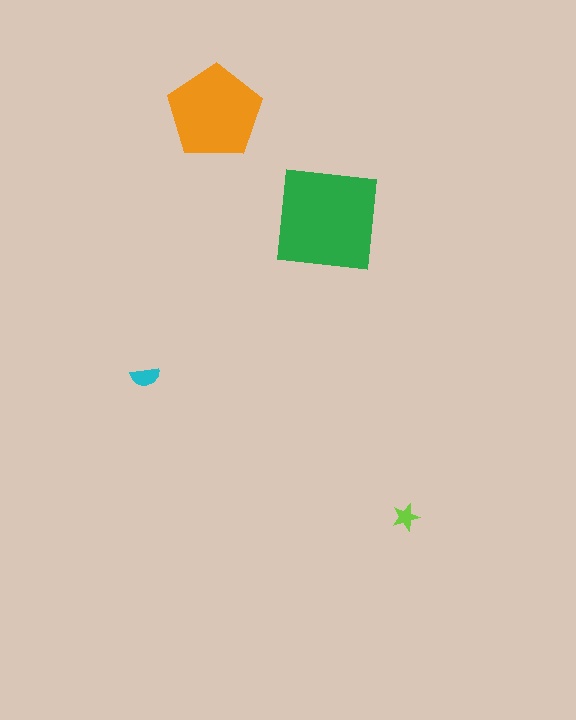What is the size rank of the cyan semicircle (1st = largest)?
3rd.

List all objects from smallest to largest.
The lime star, the cyan semicircle, the orange pentagon, the green square.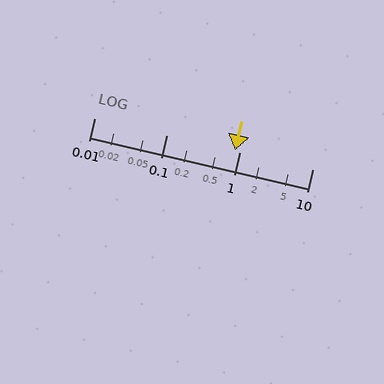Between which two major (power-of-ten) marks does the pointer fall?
The pointer is between 0.1 and 1.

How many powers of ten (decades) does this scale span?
The scale spans 3 decades, from 0.01 to 10.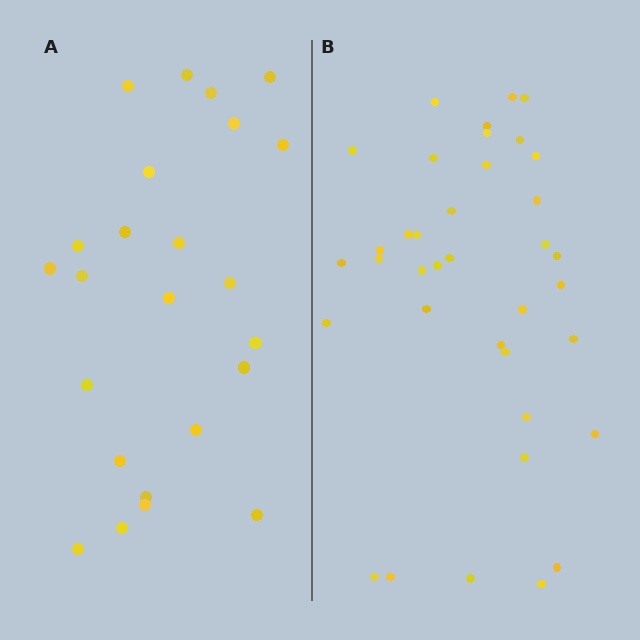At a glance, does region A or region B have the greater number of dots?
Region B (the right region) has more dots.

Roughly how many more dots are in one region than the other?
Region B has approximately 15 more dots than region A.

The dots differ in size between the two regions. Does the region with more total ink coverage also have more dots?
No. Region A has more total ink coverage because its dots are larger, but region B actually contains more individual dots. Total area can be misleading — the number of items is what matters here.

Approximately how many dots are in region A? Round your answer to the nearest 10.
About 20 dots. (The exact count is 24, which rounds to 20.)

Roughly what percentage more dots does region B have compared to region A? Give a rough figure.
About 55% more.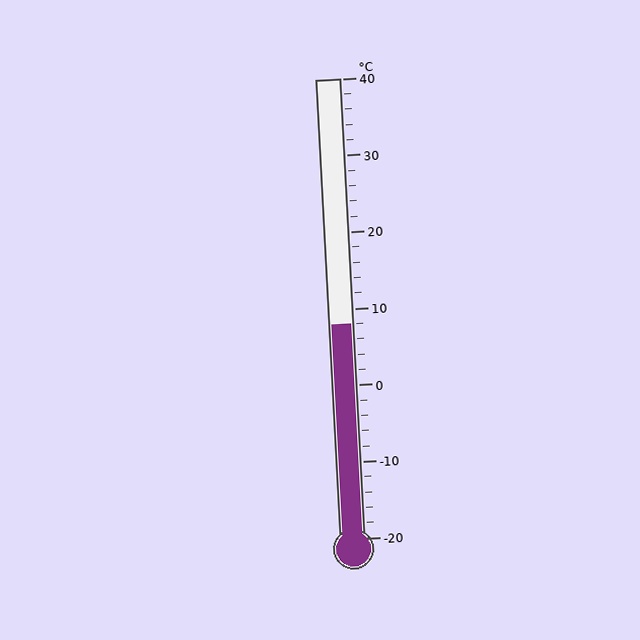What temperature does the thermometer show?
The thermometer shows approximately 8°C.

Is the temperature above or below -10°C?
The temperature is above -10°C.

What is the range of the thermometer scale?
The thermometer scale ranges from -20°C to 40°C.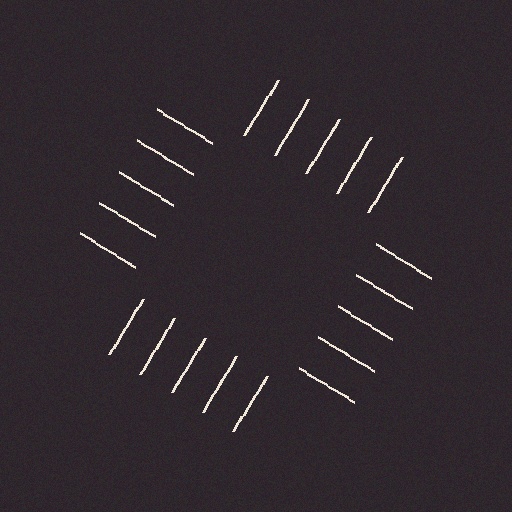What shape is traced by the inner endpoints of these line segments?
An illusory square — the line segments terminate on its edges but no continuous stroke is drawn.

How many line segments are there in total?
20 — 5 along each of the 4 edges.